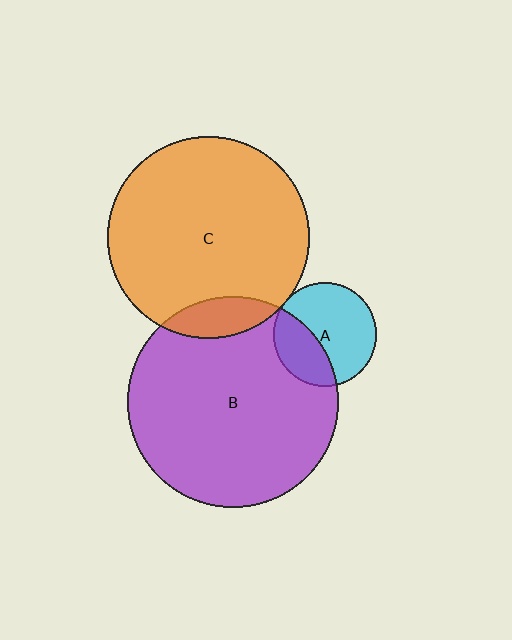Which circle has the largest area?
Circle B (purple).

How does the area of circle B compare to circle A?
Approximately 4.2 times.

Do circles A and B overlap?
Yes.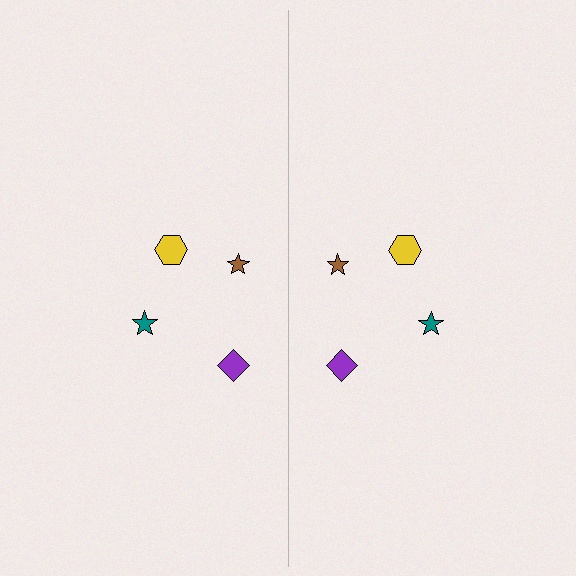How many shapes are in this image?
There are 8 shapes in this image.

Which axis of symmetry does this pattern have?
The pattern has a vertical axis of symmetry running through the center of the image.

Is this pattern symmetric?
Yes, this pattern has bilateral (reflection) symmetry.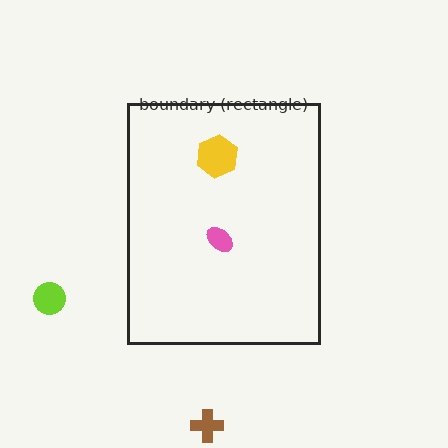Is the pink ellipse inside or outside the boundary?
Inside.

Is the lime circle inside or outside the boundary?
Outside.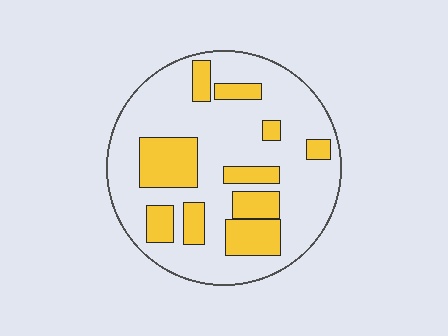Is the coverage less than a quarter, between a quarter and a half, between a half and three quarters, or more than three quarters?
Between a quarter and a half.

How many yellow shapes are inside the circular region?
10.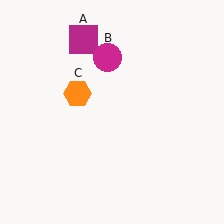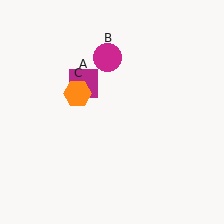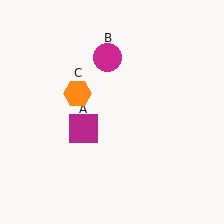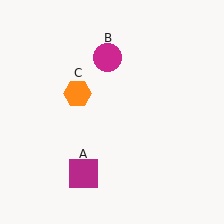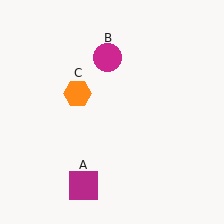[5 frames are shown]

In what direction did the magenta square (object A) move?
The magenta square (object A) moved down.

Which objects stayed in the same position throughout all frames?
Magenta circle (object B) and orange hexagon (object C) remained stationary.